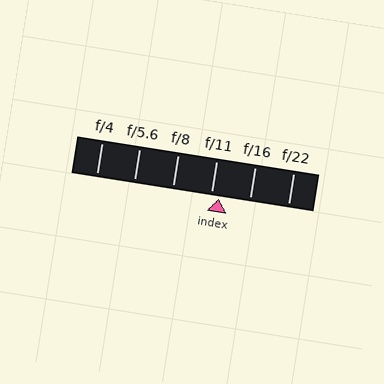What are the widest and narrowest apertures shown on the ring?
The widest aperture shown is f/4 and the narrowest is f/22.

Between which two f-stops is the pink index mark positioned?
The index mark is between f/11 and f/16.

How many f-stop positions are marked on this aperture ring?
There are 6 f-stop positions marked.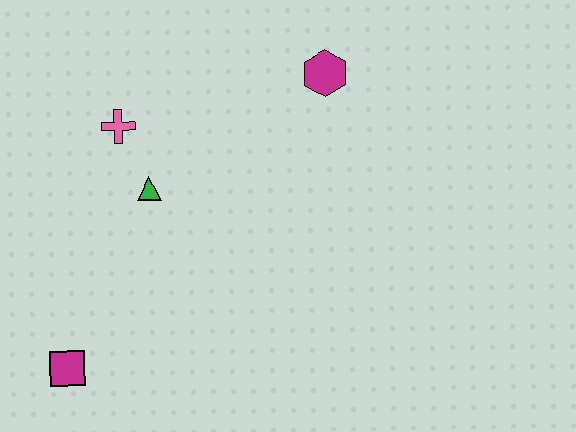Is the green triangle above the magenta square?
Yes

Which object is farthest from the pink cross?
The magenta square is farthest from the pink cross.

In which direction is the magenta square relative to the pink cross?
The magenta square is below the pink cross.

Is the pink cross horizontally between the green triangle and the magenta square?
Yes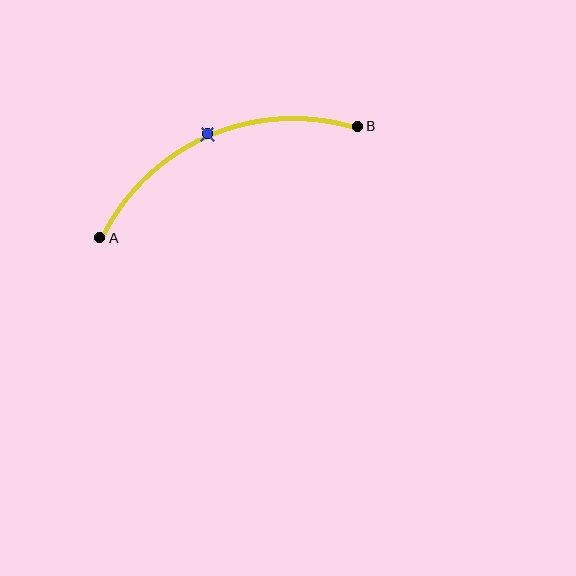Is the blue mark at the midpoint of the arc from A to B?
Yes. The blue mark lies on the arc at equal arc-length from both A and B — it is the arc midpoint.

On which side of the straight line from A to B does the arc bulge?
The arc bulges above the straight line connecting A and B.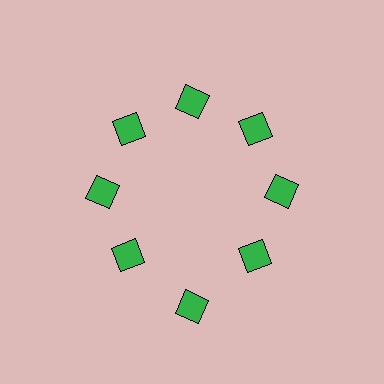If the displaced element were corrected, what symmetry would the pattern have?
It would have 8-fold rotational symmetry — the pattern would map onto itself every 45 degrees.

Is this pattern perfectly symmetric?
No. The 8 green squares are arranged in a ring, but one element near the 6 o'clock position is pushed outward from the center, breaking the 8-fold rotational symmetry.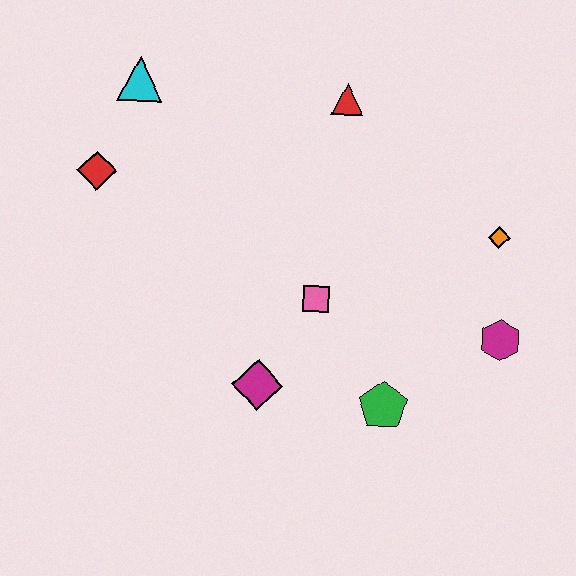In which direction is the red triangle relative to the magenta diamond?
The red triangle is above the magenta diamond.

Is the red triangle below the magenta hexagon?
No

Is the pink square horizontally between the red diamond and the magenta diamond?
No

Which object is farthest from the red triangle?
The green pentagon is farthest from the red triangle.